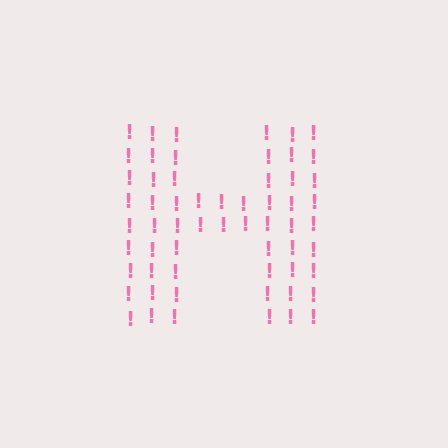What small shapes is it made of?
It is made of small exclamation marks.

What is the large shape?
The large shape is the letter H.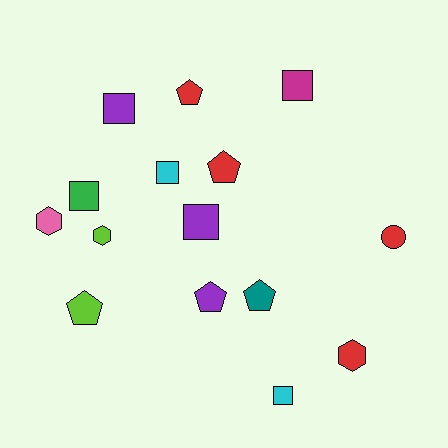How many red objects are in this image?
There are 4 red objects.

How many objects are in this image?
There are 15 objects.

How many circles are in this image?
There is 1 circle.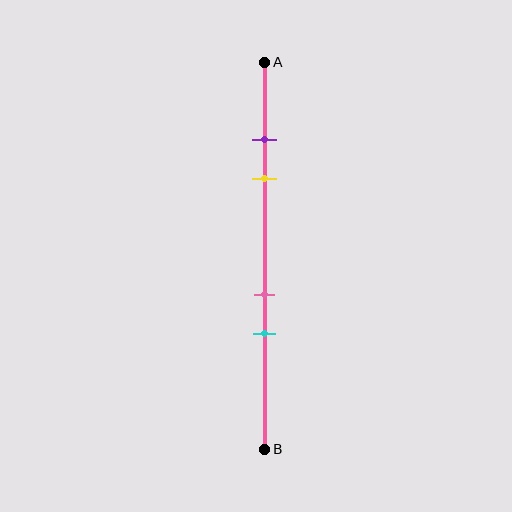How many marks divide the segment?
There are 4 marks dividing the segment.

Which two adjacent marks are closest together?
The purple and yellow marks are the closest adjacent pair.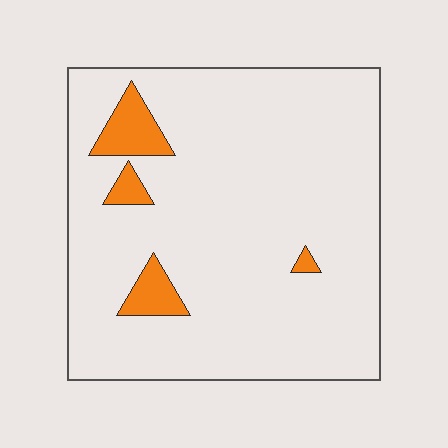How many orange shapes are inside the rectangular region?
4.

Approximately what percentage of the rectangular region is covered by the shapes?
Approximately 10%.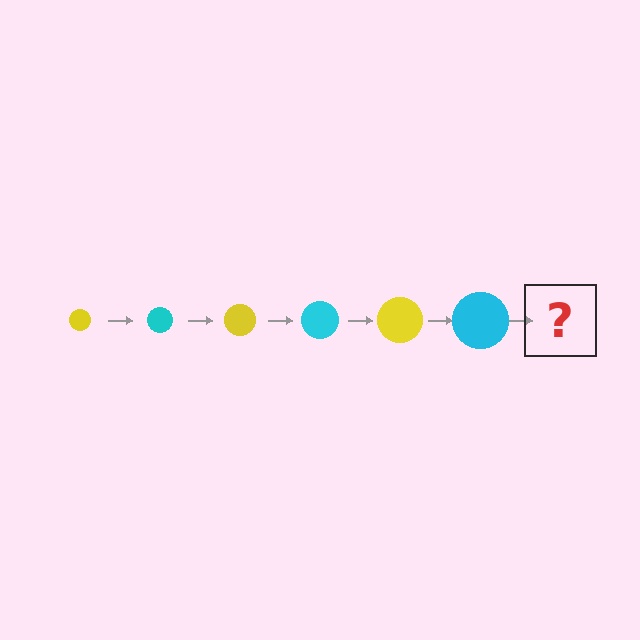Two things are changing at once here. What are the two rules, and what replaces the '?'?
The two rules are that the circle grows larger each step and the color cycles through yellow and cyan. The '?' should be a yellow circle, larger than the previous one.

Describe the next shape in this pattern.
It should be a yellow circle, larger than the previous one.